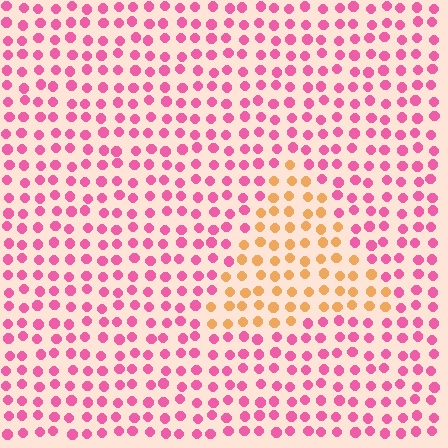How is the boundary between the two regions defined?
The boundary is defined purely by a slight shift in hue (about 62 degrees). Spacing, size, and orientation are identical on both sides.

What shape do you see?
I see a triangle.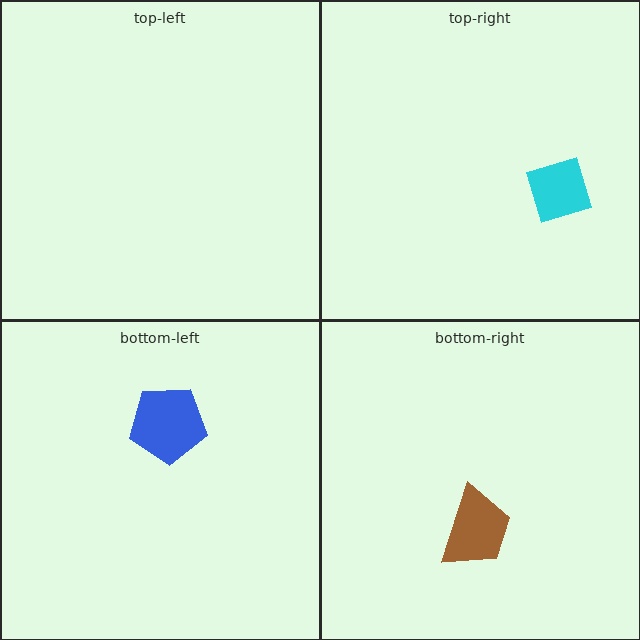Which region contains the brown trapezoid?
The bottom-right region.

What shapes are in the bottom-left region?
The blue pentagon.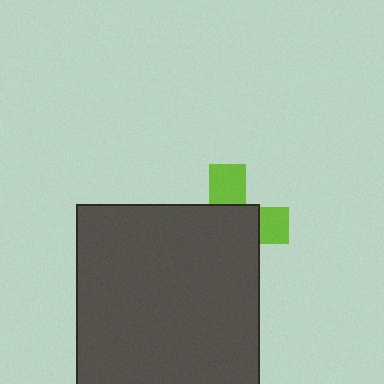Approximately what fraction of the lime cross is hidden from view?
Roughly 67% of the lime cross is hidden behind the dark gray rectangle.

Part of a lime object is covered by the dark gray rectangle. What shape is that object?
It is a cross.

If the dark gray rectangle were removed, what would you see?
You would see the complete lime cross.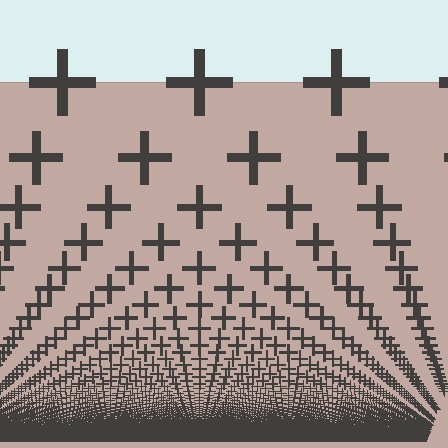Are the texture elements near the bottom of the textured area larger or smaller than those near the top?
Smaller. The gradient is inverted — elements near the bottom are smaller and denser.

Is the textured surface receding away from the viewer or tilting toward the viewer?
The surface appears to tilt toward the viewer. Texture elements get larger and sparser toward the top.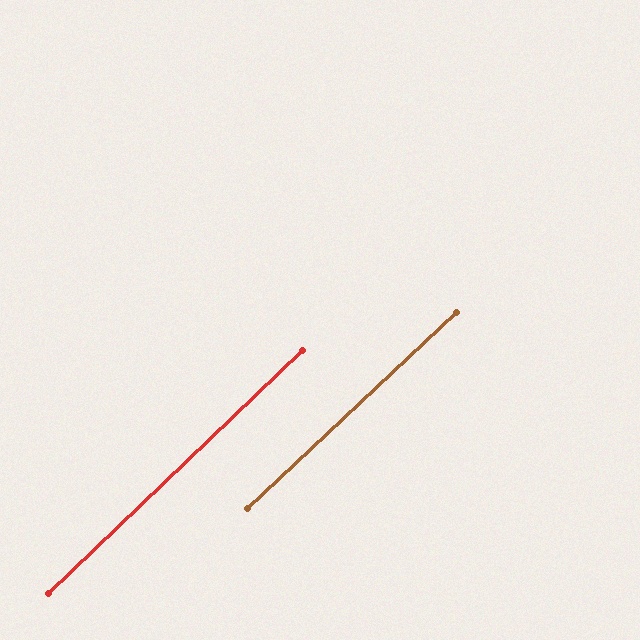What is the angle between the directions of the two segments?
Approximately 1 degree.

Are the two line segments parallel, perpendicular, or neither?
Parallel — their directions differ by only 0.7°.